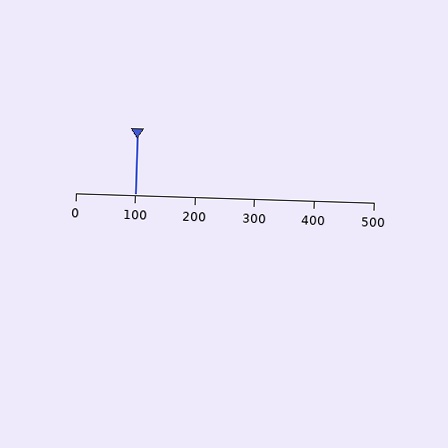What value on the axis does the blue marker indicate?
The marker indicates approximately 100.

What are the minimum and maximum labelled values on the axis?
The axis runs from 0 to 500.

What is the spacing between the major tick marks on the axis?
The major ticks are spaced 100 apart.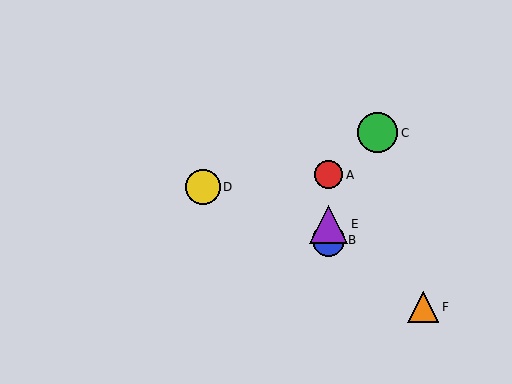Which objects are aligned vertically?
Objects A, B, E are aligned vertically.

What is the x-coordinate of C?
Object C is at x≈378.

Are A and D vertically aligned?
No, A is at x≈329 and D is at x≈203.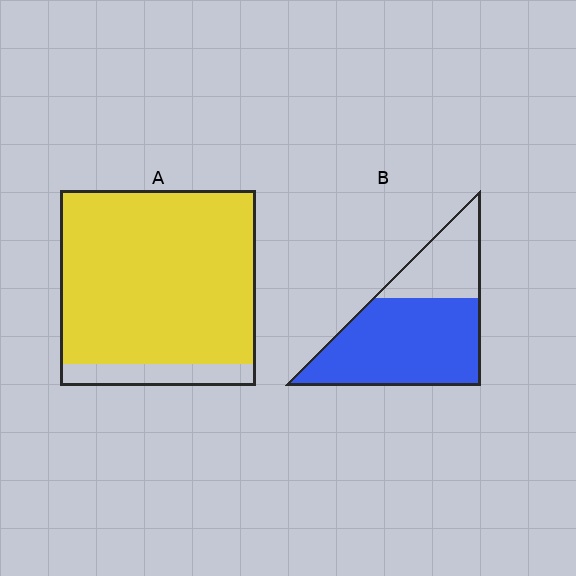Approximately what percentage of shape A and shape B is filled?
A is approximately 90% and B is approximately 70%.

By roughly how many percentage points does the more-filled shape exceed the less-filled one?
By roughly 20 percentage points (A over B).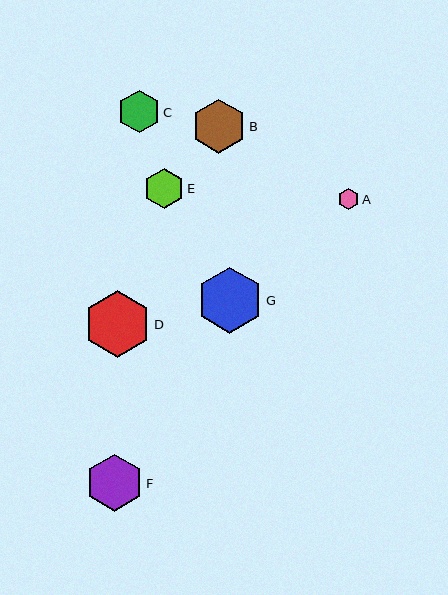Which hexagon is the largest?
Hexagon D is the largest with a size of approximately 67 pixels.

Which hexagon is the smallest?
Hexagon A is the smallest with a size of approximately 21 pixels.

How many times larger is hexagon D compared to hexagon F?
Hexagon D is approximately 1.2 times the size of hexagon F.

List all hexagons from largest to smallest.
From largest to smallest: D, G, F, B, C, E, A.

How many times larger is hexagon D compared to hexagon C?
Hexagon D is approximately 1.6 times the size of hexagon C.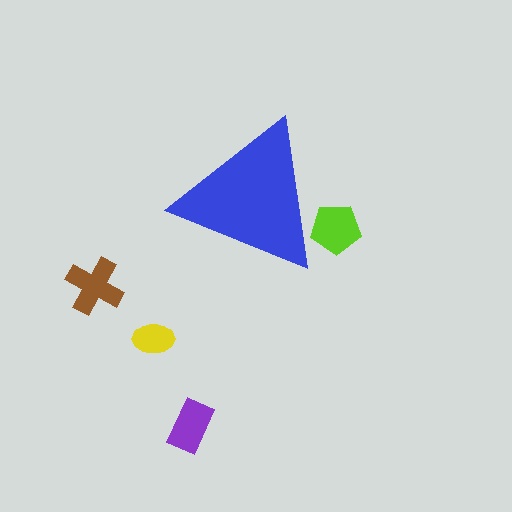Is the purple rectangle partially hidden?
No, the purple rectangle is fully visible.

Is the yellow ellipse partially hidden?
No, the yellow ellipse is fully visible.